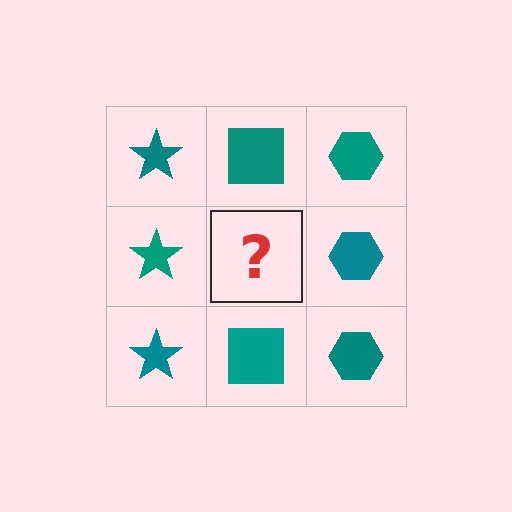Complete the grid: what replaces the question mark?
The question mark should be replaced with a teal square.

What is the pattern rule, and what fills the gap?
The rule is that each column has a consistent shape. The gap should be filled with a teal square.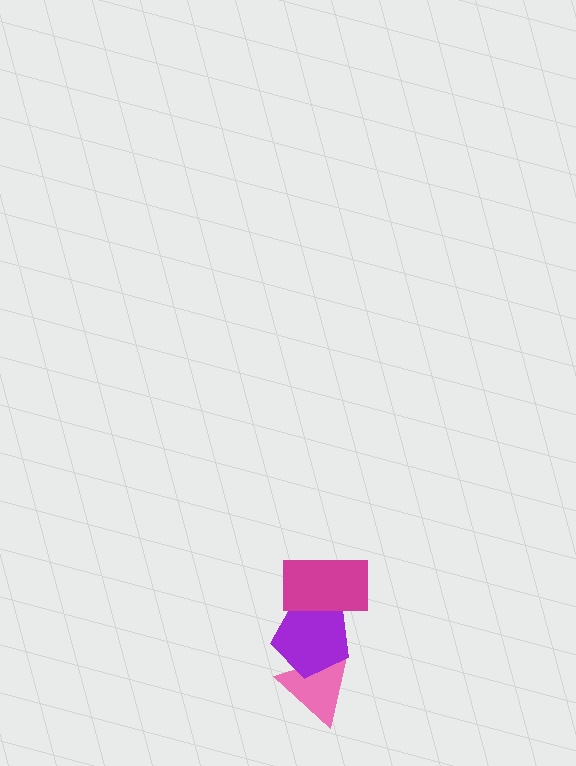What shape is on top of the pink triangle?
The purple pentagon is on top of the pink triangle.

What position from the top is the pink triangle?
The pink triangle is 3rd from the top.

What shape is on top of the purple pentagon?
The magenta rectangle is on top of the purple pentagon.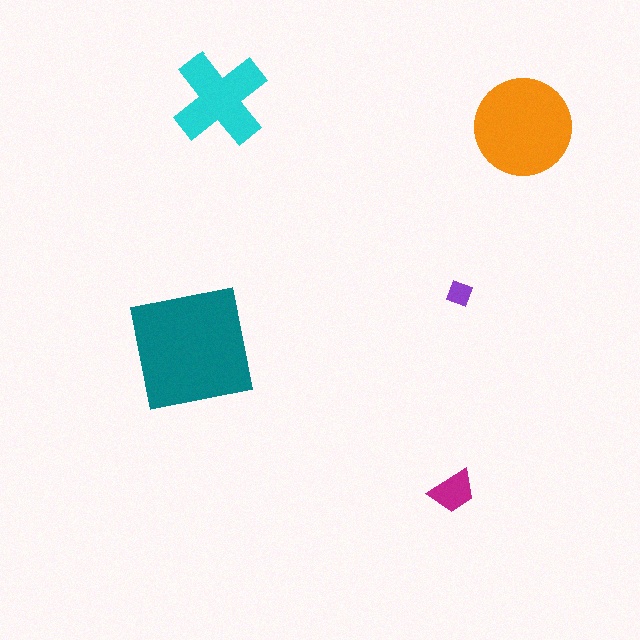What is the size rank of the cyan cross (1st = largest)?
3rd.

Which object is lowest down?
The magenta trapezoid is bottommost.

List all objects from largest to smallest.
The teal square, the orange circle, the cyan cross, the magenta trapezoid, the purple diamond.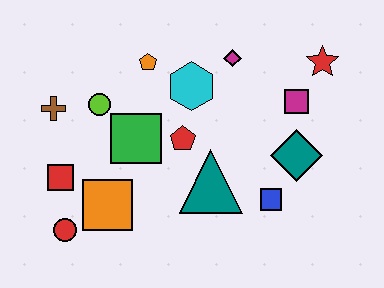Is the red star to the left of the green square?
No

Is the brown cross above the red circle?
Yes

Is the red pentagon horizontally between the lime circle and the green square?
No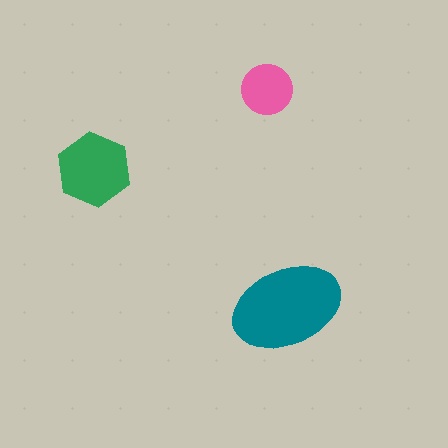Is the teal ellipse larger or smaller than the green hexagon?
Larger.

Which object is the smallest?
The pink circle.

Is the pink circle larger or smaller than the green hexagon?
Smaller.